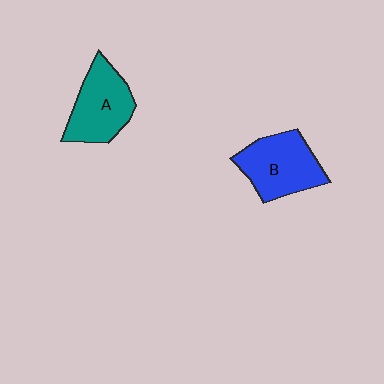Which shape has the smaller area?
Shape A (teal).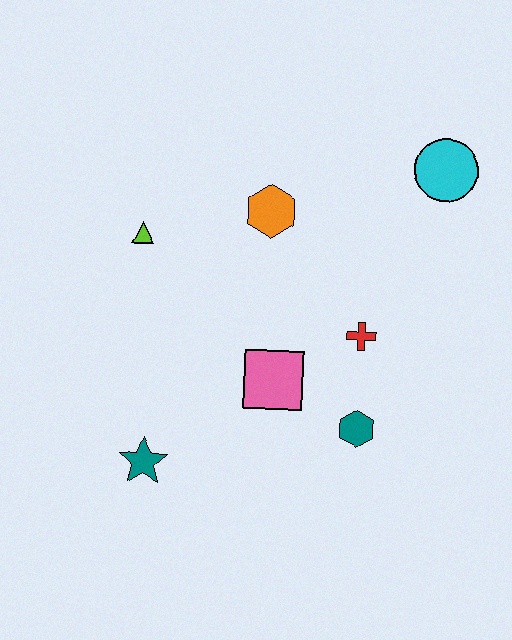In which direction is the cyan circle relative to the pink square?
The cyan circle is above the pink square.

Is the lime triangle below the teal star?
No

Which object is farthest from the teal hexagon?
The lime triangle is farthest from the teal hexagon.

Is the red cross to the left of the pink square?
No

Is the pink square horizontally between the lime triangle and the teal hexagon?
Yes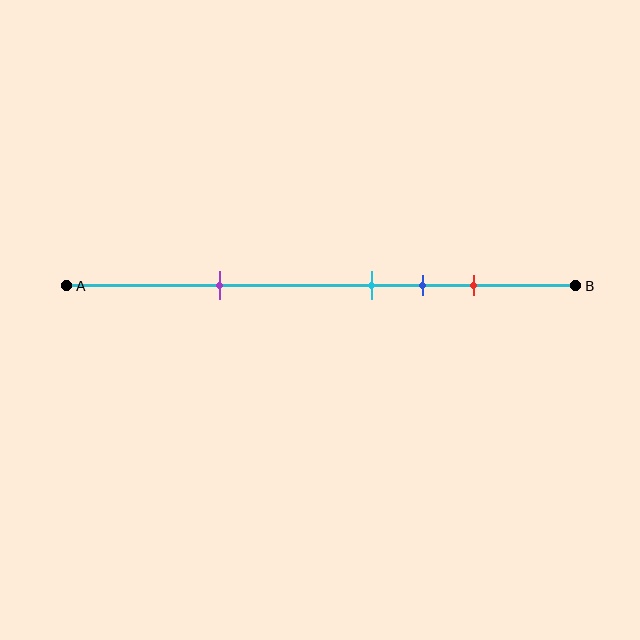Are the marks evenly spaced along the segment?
No, the marks are not evenly spaced.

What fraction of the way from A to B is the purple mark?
The purple mark is approximately 30% (0.3) of the way from A to B.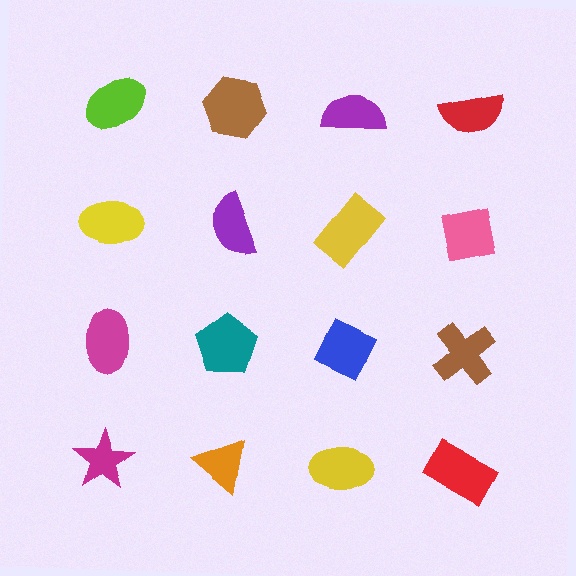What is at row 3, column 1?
A magenta ellipse.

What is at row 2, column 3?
A yellow rectangle.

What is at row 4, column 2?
An orange triangle.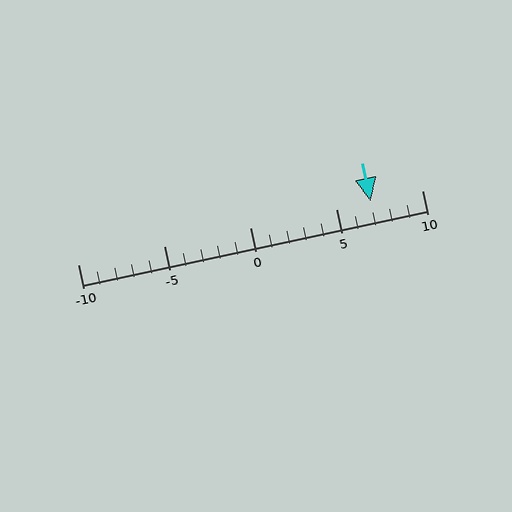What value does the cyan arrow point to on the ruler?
The cyan arrow points to approximately 7.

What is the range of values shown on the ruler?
The ruler shows values from -10 to 10.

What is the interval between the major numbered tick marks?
The major tick marks are spaced 5 units apart.